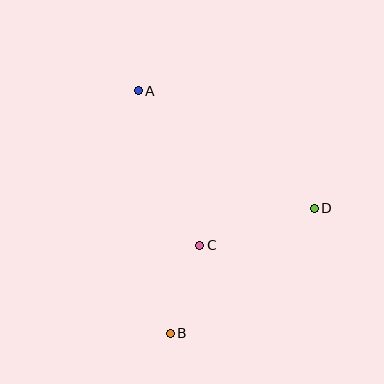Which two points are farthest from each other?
Points A and B are farthest from each other.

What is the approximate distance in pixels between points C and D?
The distance between C and D is approximately 120 pixels.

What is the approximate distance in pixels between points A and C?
The distance between A and C is approximately 166 pixels.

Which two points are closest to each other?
Points B and C are closest to each other.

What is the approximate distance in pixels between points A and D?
The distance between A and D is approximately 212 pixels.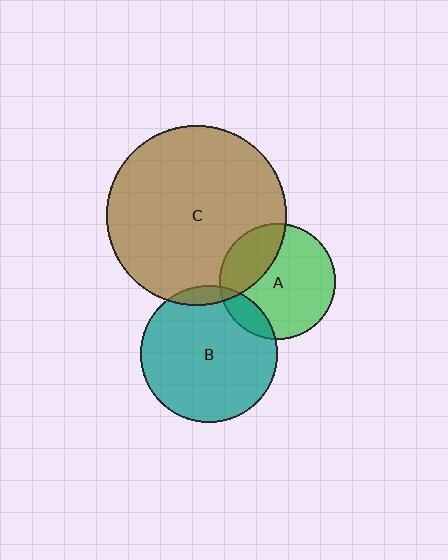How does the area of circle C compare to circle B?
Approximately 1.7 times.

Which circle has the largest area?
Circle C (brown).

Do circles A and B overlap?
Yes.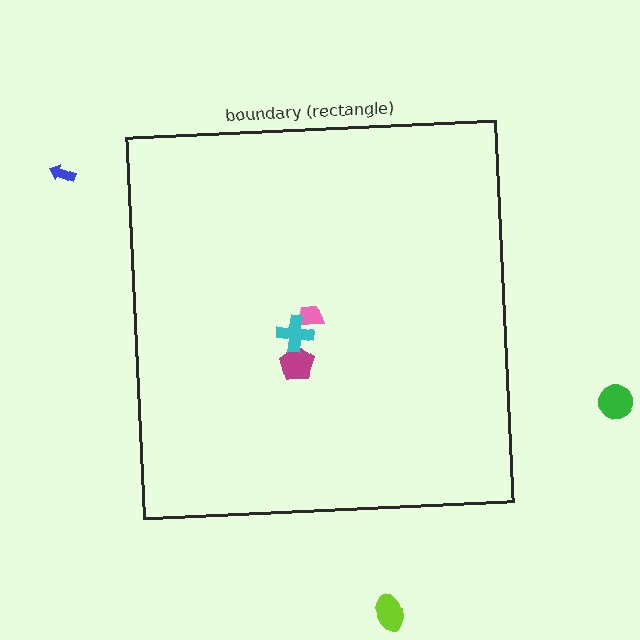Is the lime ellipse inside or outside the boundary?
Outside.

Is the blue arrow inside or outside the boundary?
Outside.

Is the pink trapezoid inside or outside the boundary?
Inside.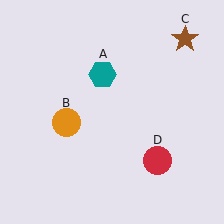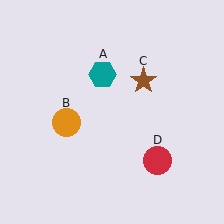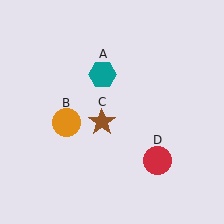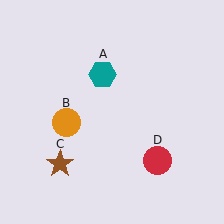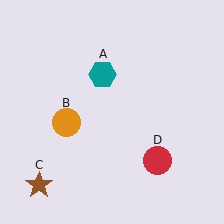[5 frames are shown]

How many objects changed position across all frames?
1 object changed position: brown star (object C).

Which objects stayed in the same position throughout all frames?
Teal hexagon (object A) and orange circle (object B) and red circle (object D) remained stationary.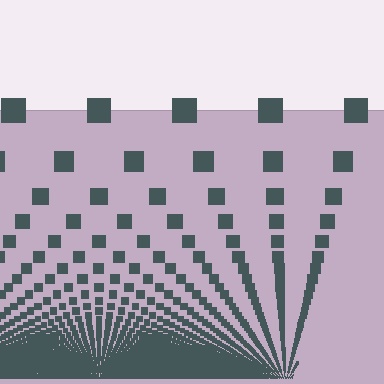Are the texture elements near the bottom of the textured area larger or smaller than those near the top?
Smaller. The gradient is inverted — elements near the bottom are smaller and denser.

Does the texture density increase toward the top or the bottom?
Density increases toward the bottom.